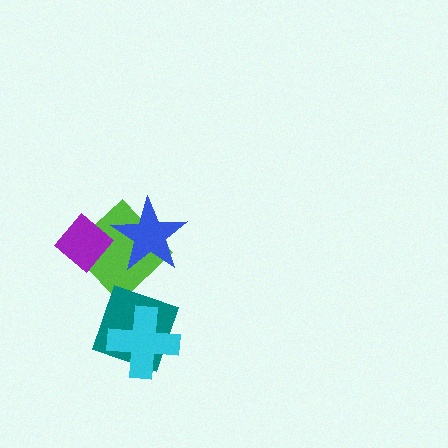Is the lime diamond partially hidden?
Yes, it is partially covered by another shape.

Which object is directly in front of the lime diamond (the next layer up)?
The blue star is directly in front of the lime diamond.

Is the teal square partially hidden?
Yes, it is partially covered by another shape.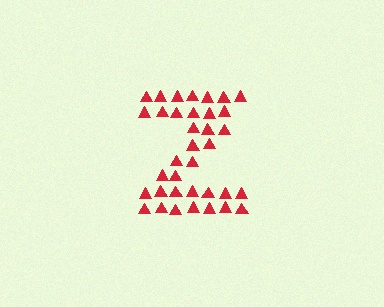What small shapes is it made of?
It is made of small triangles.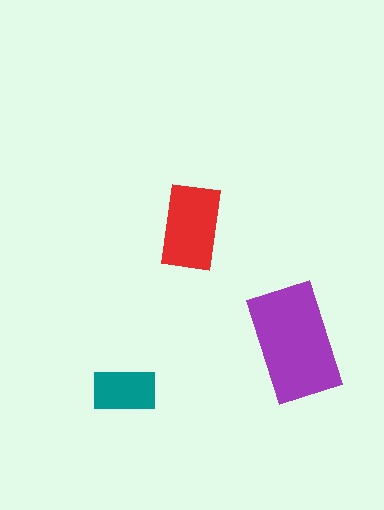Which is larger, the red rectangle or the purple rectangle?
The purple one.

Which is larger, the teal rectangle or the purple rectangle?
The purple one.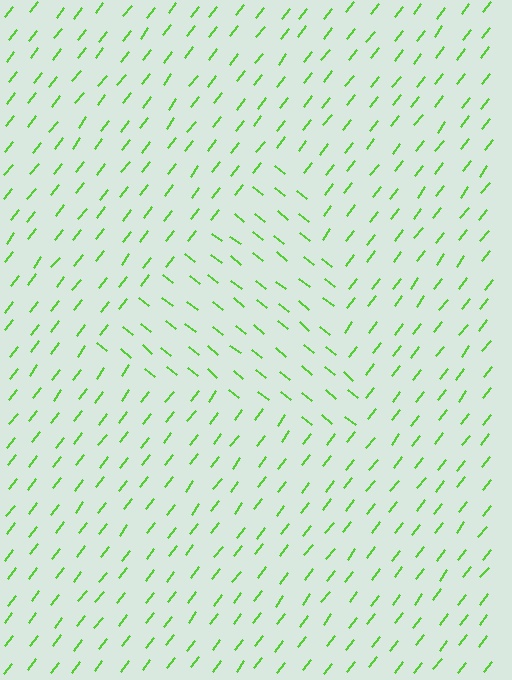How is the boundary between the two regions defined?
The boundary is defined purely by a change in line orientation (approximately 88 degrees difference). All lines are the same color and thickness.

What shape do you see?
I see a triangle.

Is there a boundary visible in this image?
Yes, there is a texture boundary formed by a change in line orientation.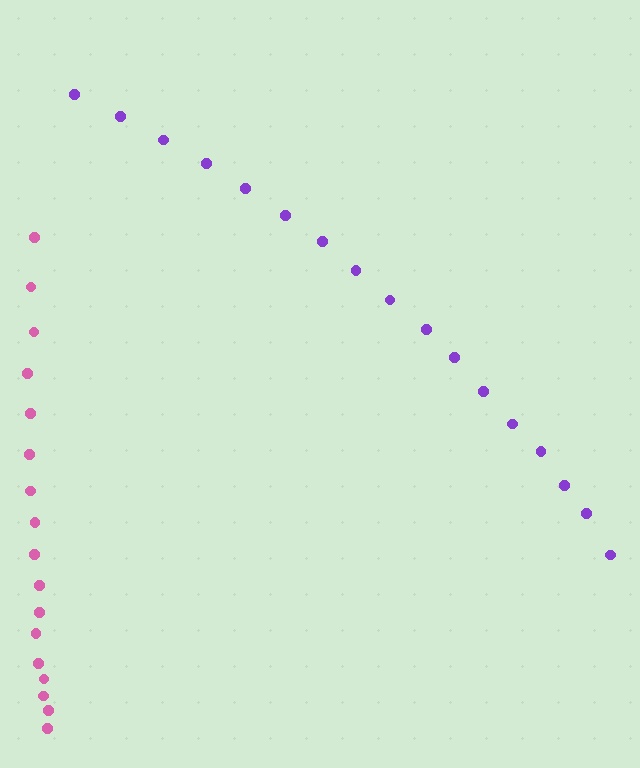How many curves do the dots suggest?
There are 2 distinct paths.